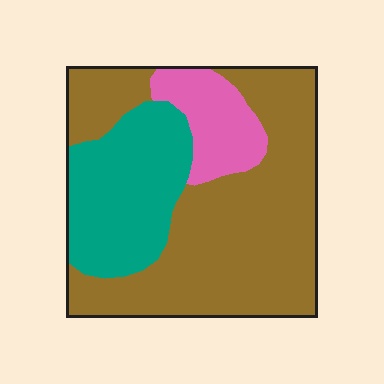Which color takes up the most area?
Brown, at roughly 60%.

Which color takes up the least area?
Pink, at roughly 15%.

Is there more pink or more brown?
Brown.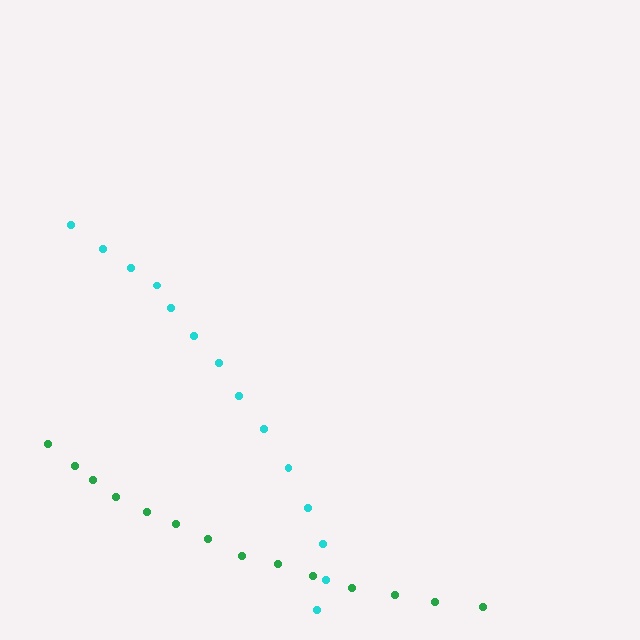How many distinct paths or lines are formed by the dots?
There are 2 distinct paths.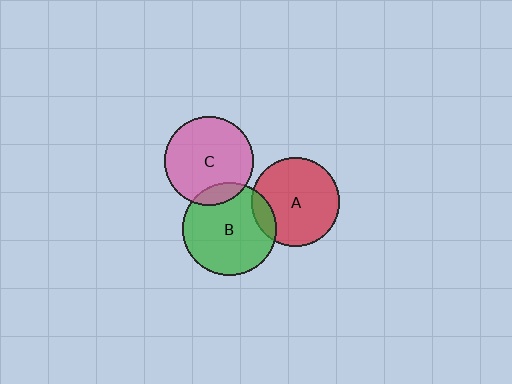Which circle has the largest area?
Circle B (green).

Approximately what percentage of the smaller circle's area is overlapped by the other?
Approximately 15%.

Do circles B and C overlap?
Yes.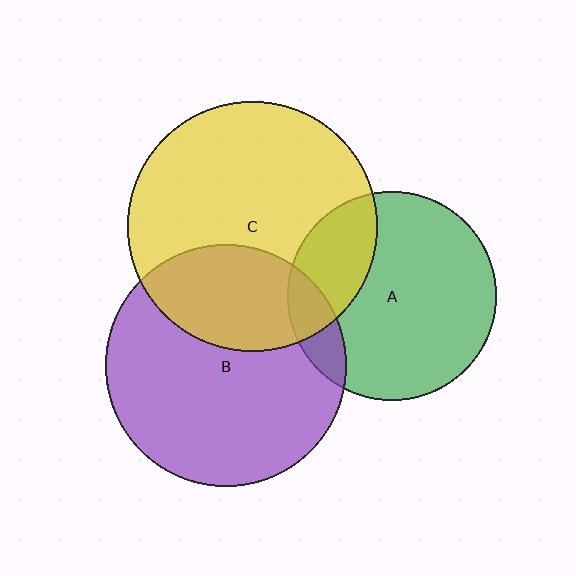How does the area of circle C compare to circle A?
Approximately 1.4 times.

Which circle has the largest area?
Circle C (yellow).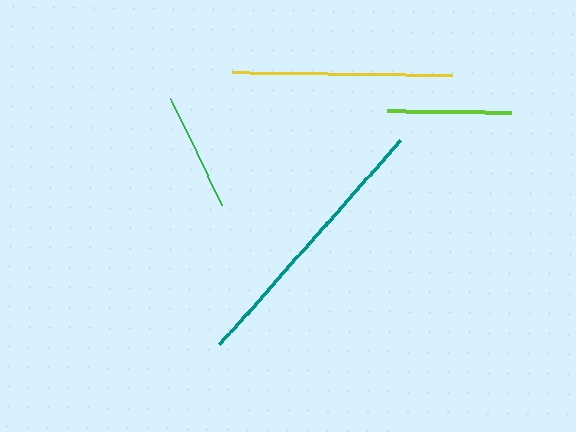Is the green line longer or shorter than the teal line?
The teal line is longer than the green line.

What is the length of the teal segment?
The teal segment is approximately 273 pixels long.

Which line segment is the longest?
The teal line is the longest at approximately 273 pixels.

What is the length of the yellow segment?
The yellow segment is approximately 220 pixels long.